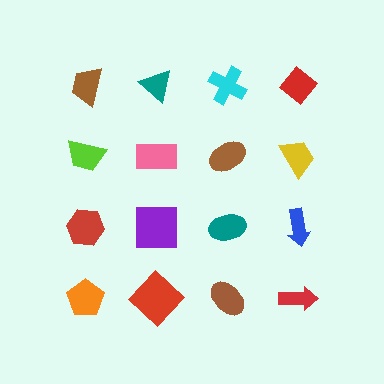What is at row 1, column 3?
A cyan cross.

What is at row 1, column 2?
A teal triangle.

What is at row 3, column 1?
A red hexagon.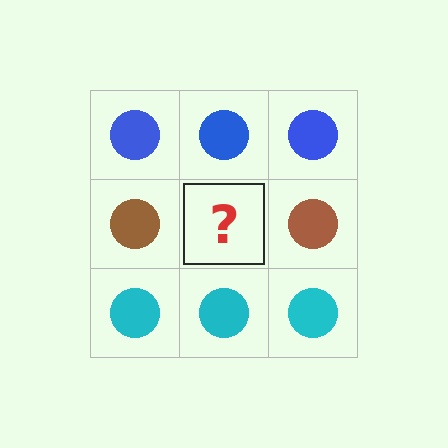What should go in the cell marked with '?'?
The missing cell should contain a brown circle.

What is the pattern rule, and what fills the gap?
The rule is that each row has a consistent color. The gap should be filled with a brown circle.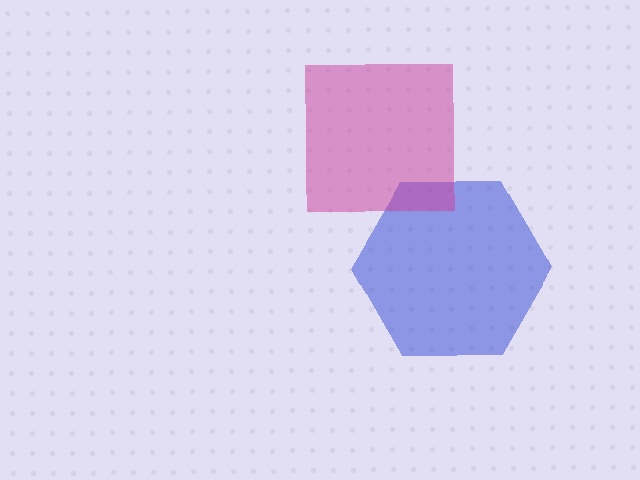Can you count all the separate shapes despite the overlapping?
Yes, there are 2 separate shapes.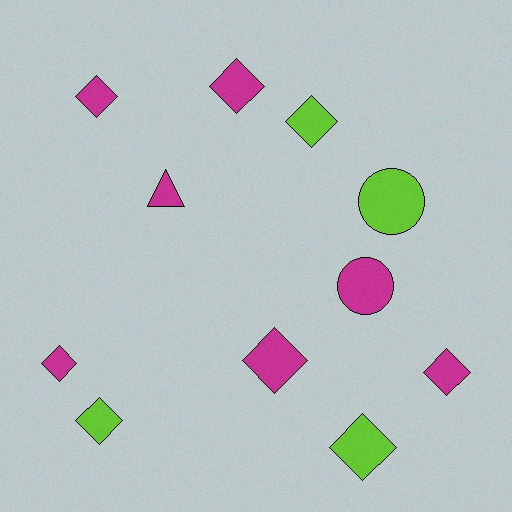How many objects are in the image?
There are 11 objects.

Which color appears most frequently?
Magenta, with 7 objects.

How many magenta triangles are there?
There is 1 magenta triangle.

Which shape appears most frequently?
Diamond, with 8 objects.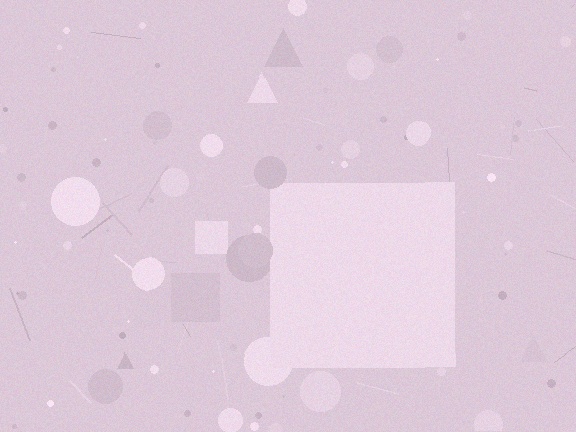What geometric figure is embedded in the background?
A square is embedded in the background.